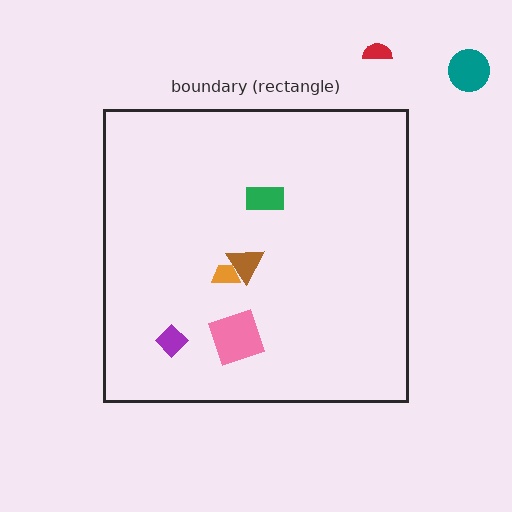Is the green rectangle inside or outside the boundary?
Inside.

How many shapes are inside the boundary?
5 inside, 2 outside.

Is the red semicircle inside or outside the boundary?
Outside.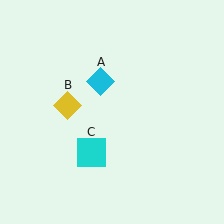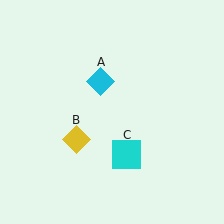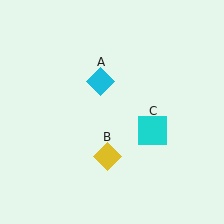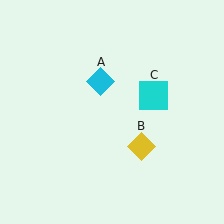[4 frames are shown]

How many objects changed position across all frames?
2 objects changed position: yellow diamond (object B), cyan square (object C).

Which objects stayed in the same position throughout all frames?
Cyan diamond (object A) remained stationary.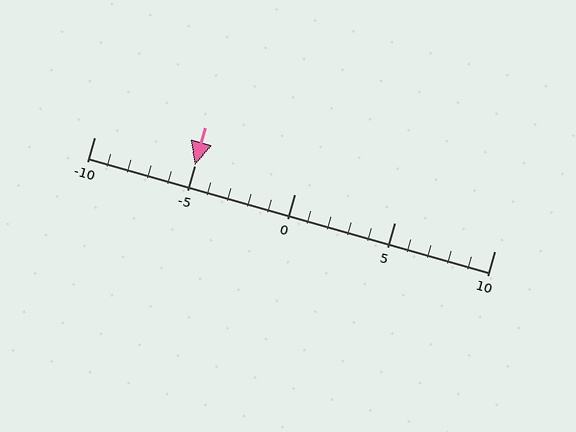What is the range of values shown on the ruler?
The ruler shows values from -10 to 10.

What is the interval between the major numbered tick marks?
The major tick marks are spaced 5 units apart.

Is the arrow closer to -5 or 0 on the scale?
The arrow is closer to -5.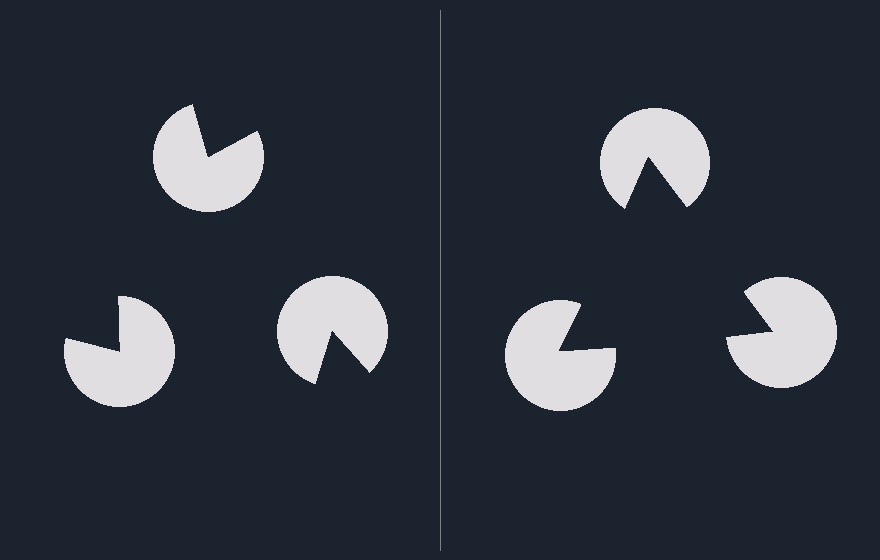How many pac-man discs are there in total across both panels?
6 — 3 on each side.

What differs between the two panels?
The pac-man discs are positioned identically on both sides; only the wedge orientations differ. On the right they align to a triangle; on the left they are misaligned.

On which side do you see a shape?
An illusory triangle appears on the right side. On the left side the wedge cuts are rotated, so no coherent shape forms.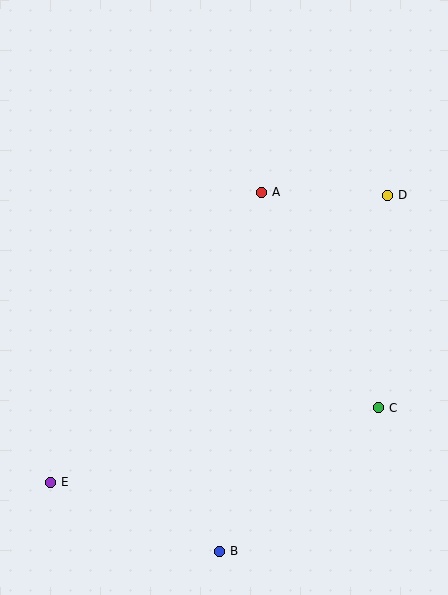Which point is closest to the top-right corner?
Point D is closest to the top-right corner.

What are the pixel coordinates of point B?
Point B is at (219, 551).